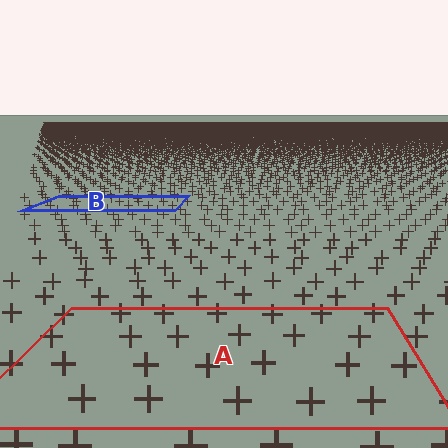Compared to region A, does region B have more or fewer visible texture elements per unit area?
Region B has more texture elements per unit area — they are packed more densely because it is farther away.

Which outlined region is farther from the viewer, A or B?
Region B is farther from the viewer — the texture elements inside it appear smaller and more densely packed.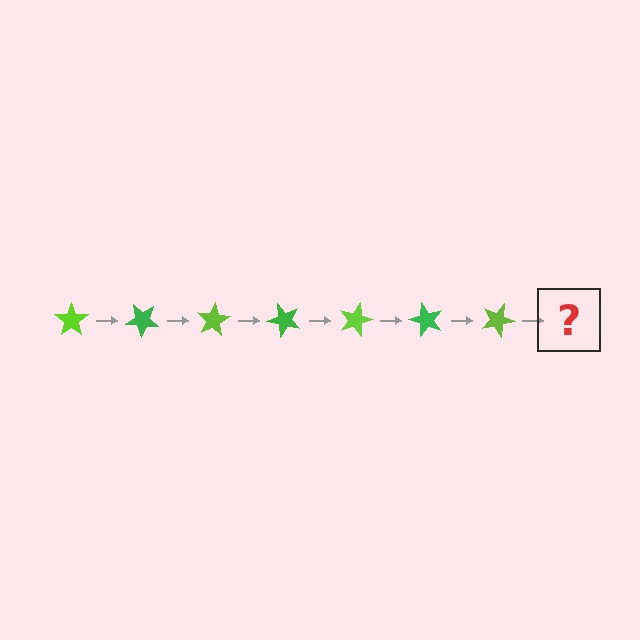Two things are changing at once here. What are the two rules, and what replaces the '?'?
The two rules are that it rotates 40 degrees each step and the color cycles through lime and green. The '?' should be a green star, rotated 280 degrees from the start.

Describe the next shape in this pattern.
It should be a green star, rotated 280 degrees from the start.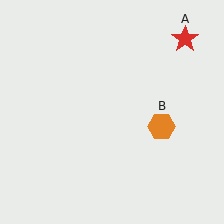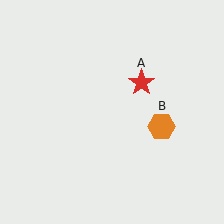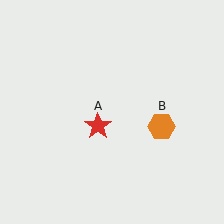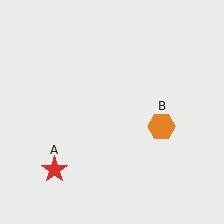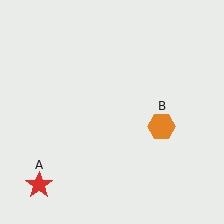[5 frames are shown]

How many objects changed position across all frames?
1 object changed position: red star (object A).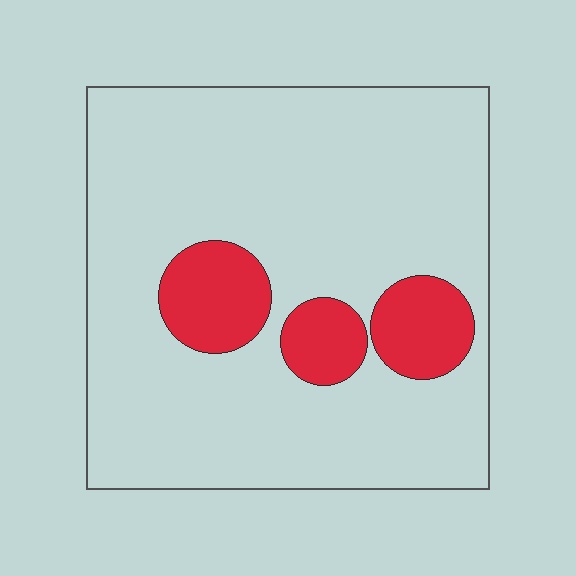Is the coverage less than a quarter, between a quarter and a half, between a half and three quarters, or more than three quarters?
Less than a quarter.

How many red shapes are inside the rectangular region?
3.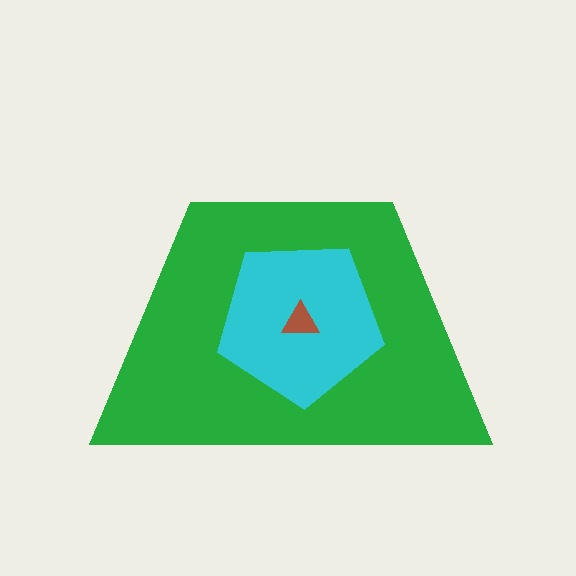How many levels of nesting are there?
3.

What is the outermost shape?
The green trapezoid.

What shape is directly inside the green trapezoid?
The cyan pentagon.